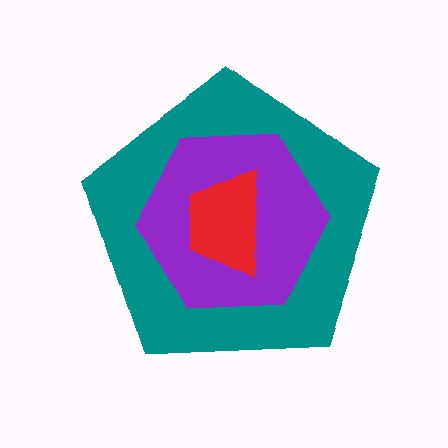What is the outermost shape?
The teal pentagon.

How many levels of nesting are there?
3.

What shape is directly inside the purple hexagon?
The red trapezoid.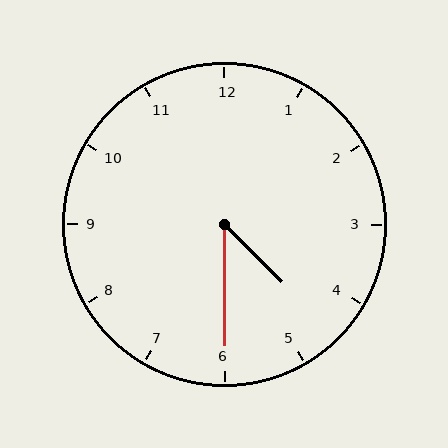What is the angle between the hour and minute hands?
Approximately 45 degrees.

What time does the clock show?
4:30.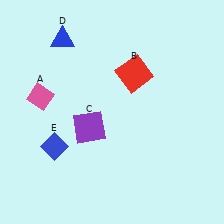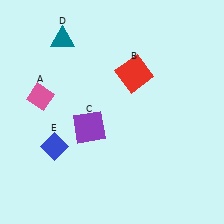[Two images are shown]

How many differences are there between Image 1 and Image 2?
There is 1 difference between the two images.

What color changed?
The triangle (D) changed from blue in Image 1 to teal in Image 2.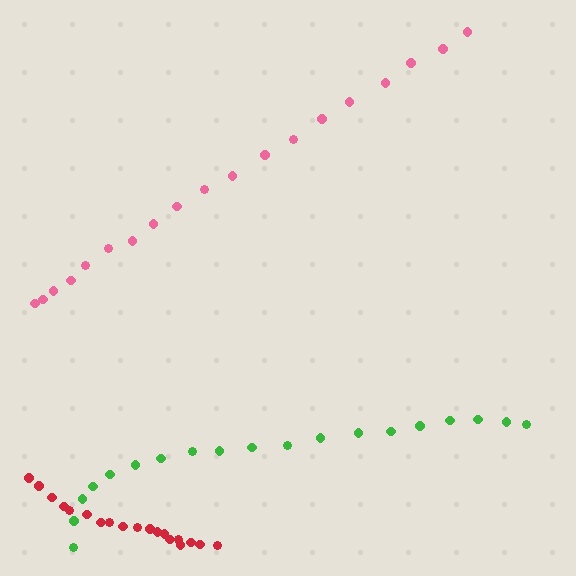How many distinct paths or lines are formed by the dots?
There are 3 distinct paths.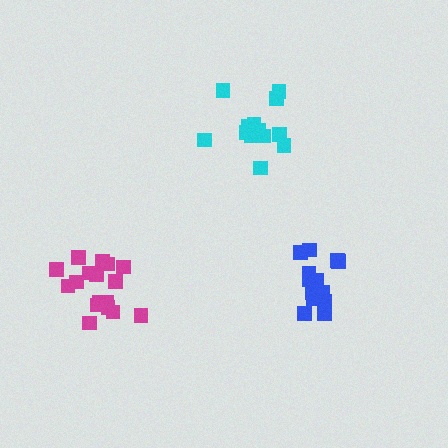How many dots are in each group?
Group 1: 14 dots, Group 2: 14 dots, Group 3: 17 dots (45 total).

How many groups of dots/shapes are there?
There are 3 groups.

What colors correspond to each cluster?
The clusters are colored: cyan, blue, magenta.